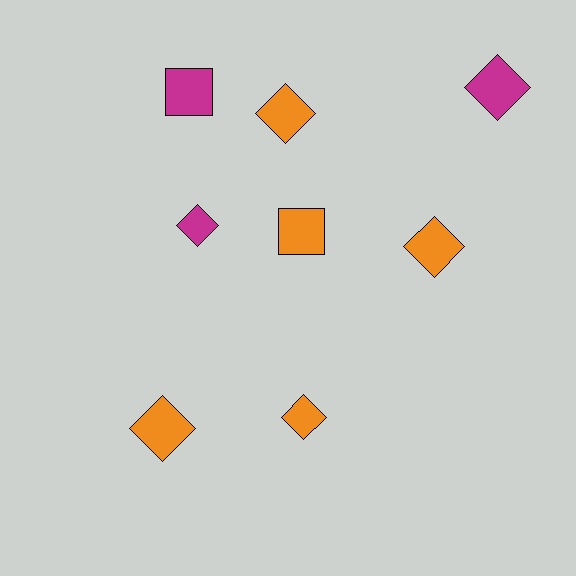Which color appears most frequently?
Orange, with 5 objects.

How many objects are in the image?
There are 8 objects.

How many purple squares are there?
There are no purple squares.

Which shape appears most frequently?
Diamond, with 6 objects.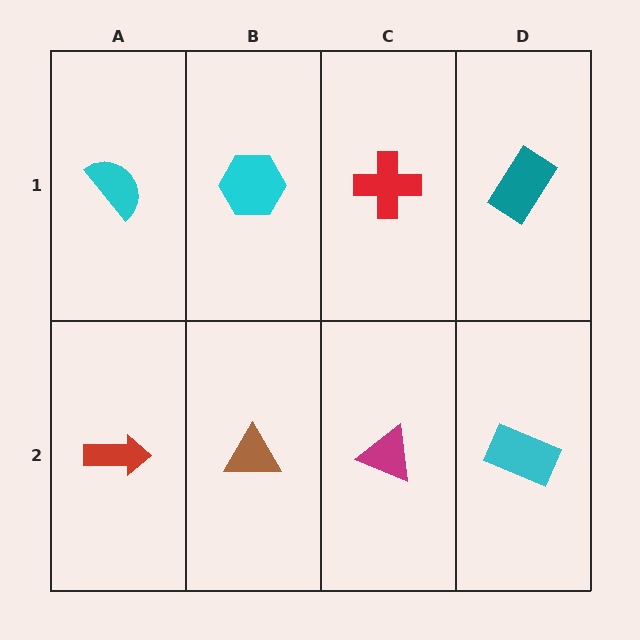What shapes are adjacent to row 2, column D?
A teal rectangle (row 1, column D), a magenta triangle (row 2, column C).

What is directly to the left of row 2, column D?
A magenta triangle.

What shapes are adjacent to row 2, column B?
A cyan hexagon (row 1, column B), a red arrow (row 2, column A), a magenta triangle (row 2, column C).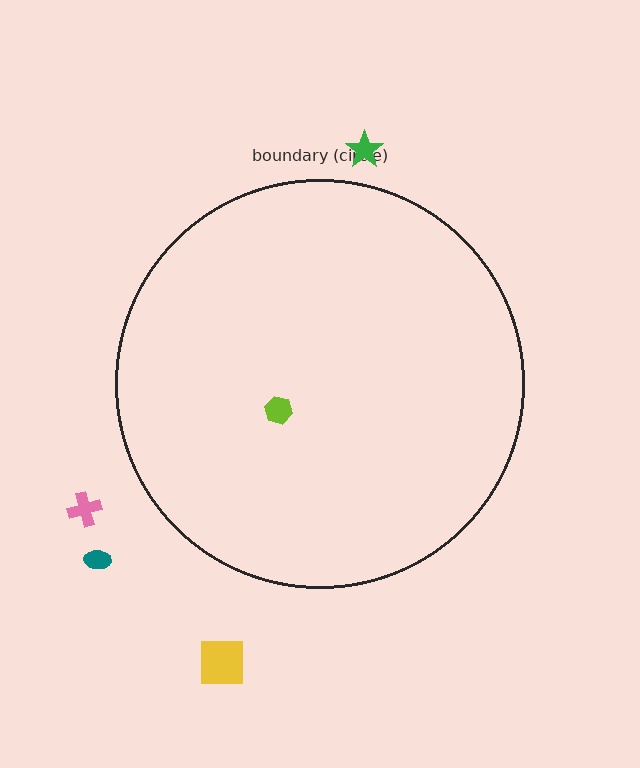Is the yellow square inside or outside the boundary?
Outside.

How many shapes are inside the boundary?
1 inside, 4 outside.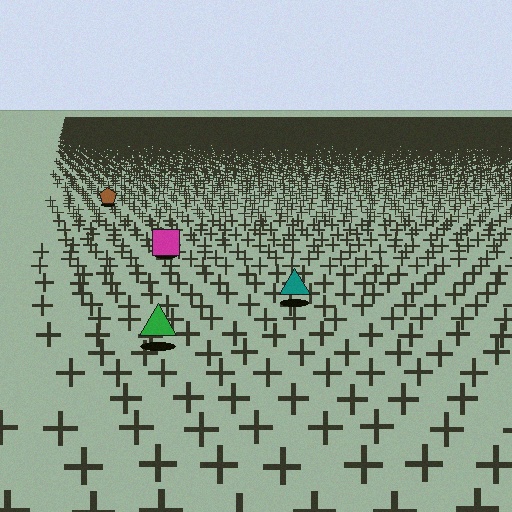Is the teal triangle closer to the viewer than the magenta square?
Yes. The teal triangle is closer — you can tell from the texture gradient: the ground texture is coarser near it.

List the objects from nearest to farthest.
From nearest to farthest: the green triangle, the teal triangle, the magenta square, the brown pentagon.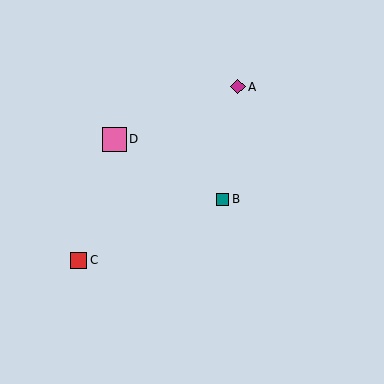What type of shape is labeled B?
Shape B is a teal square.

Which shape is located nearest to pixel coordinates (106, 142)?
The pink square (labeled D) at (114, 139) is nearest to that location.